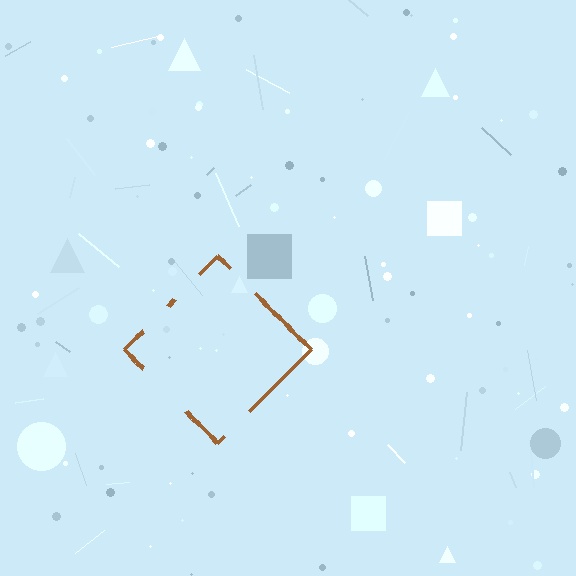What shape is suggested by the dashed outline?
The dashed outline suggests a diamond.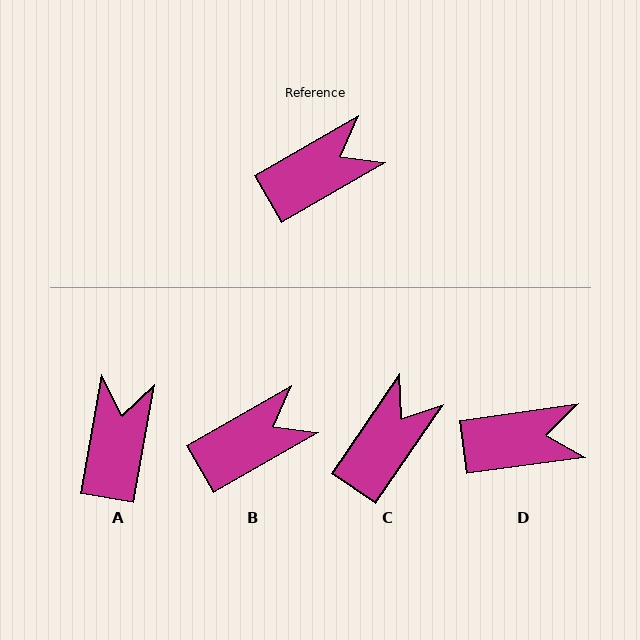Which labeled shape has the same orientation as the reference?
B.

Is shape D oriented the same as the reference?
No, it is off by about 22 degrees.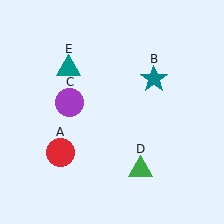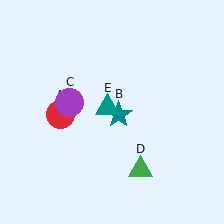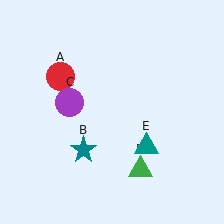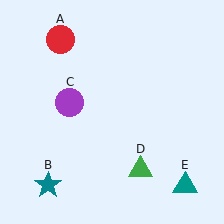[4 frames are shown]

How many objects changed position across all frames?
3 objects changed position: red circle (object A), teal star (object B), teal triangle (object E).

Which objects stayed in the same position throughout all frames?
Purple circle (object C) and green triangle (object D) remained stationary.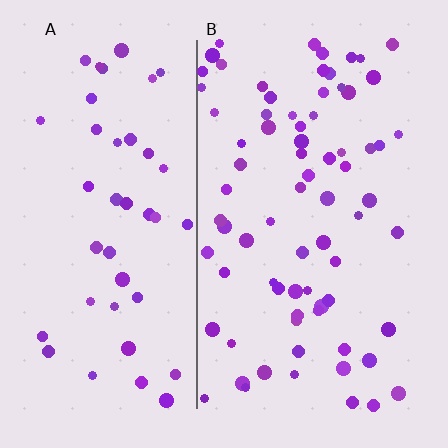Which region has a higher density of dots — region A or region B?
B (the right).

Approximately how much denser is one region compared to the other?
Approximately 1.7× — region B over region A.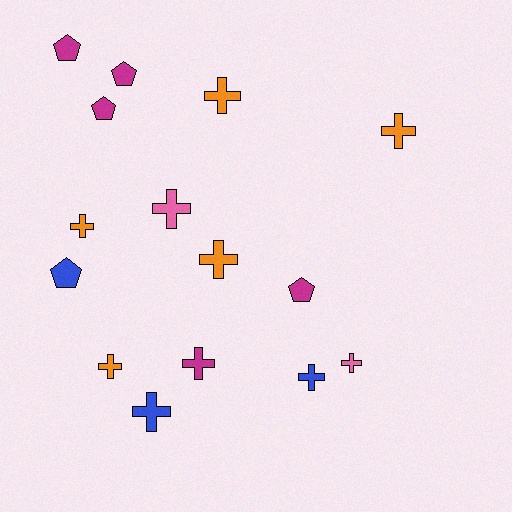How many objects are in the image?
There are 15 objects.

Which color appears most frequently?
Magenta, with 5 objects.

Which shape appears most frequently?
Cross, with 10 objects.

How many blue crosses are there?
There are 2 blue crosses.